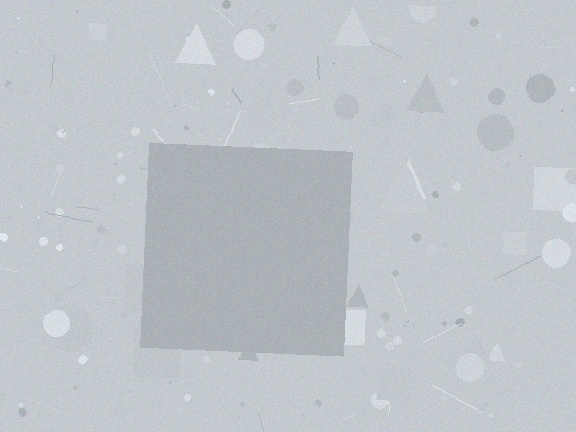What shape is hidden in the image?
A square is hidden in the image.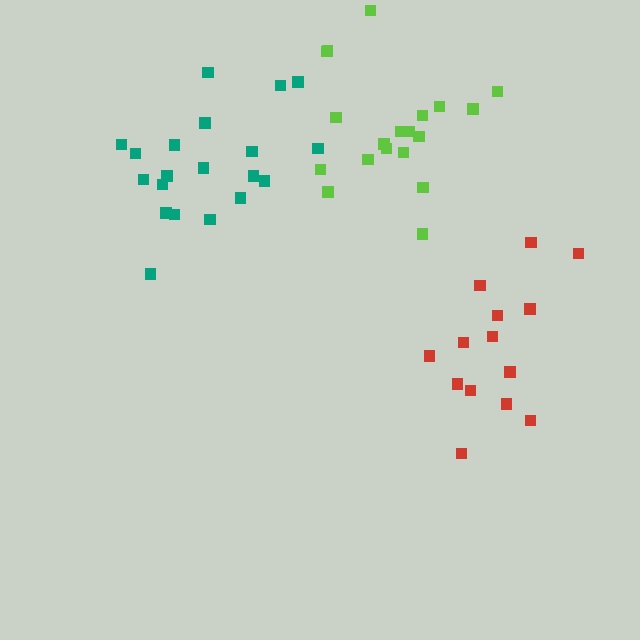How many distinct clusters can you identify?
There are 3 distinct clusters.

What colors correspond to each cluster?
The clusters are colored: teal, red, lime.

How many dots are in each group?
Group 1: 20 dots, Group 2: 14 dots, Group 3: 19 dots (53 total).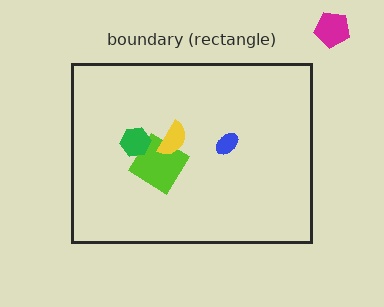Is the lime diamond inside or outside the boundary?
Inside.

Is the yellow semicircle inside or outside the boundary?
Inside.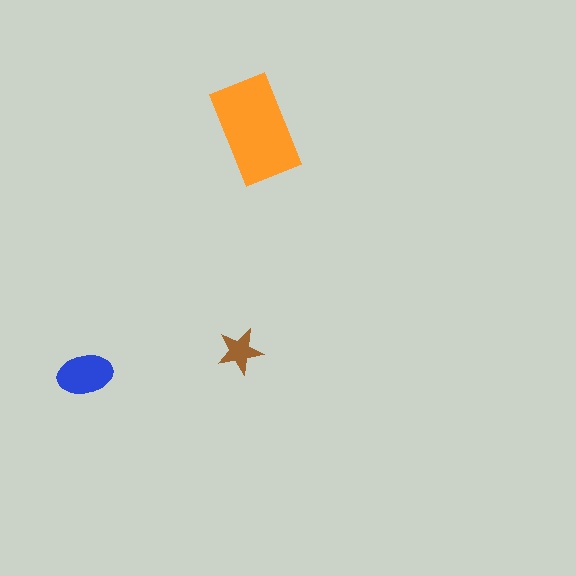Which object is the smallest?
The brown star.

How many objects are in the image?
There are 3 objects in the image.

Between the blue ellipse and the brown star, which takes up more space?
The blue ellipse.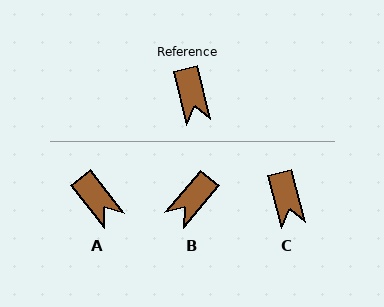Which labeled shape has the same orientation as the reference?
C.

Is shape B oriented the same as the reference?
No, it is off by about 54 degrees.